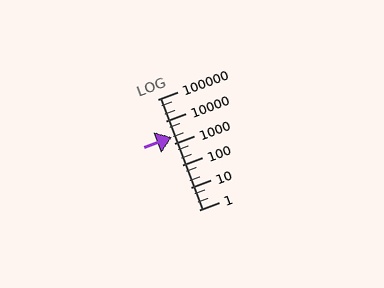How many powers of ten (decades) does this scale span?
The scale spans 5 decades, from 1 to 100000.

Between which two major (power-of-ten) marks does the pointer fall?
The pointer is between 1000 and 10000.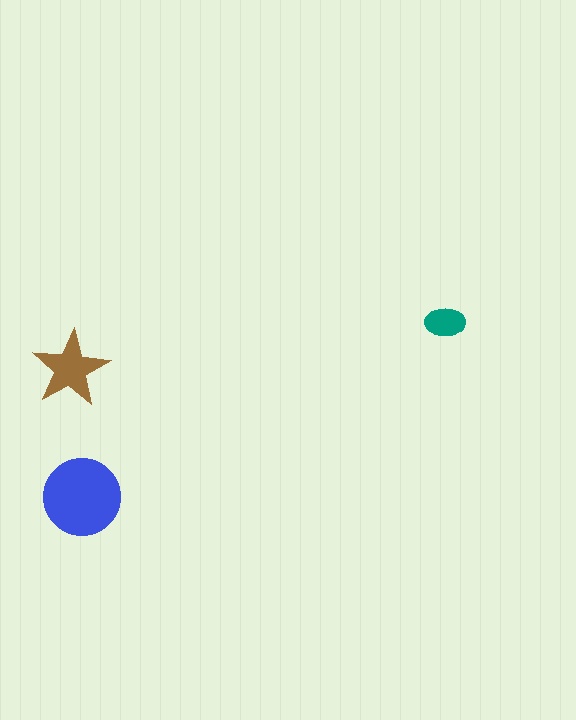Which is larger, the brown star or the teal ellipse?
The brown star.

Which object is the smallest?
The teal ellipse.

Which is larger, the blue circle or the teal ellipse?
The blue circle.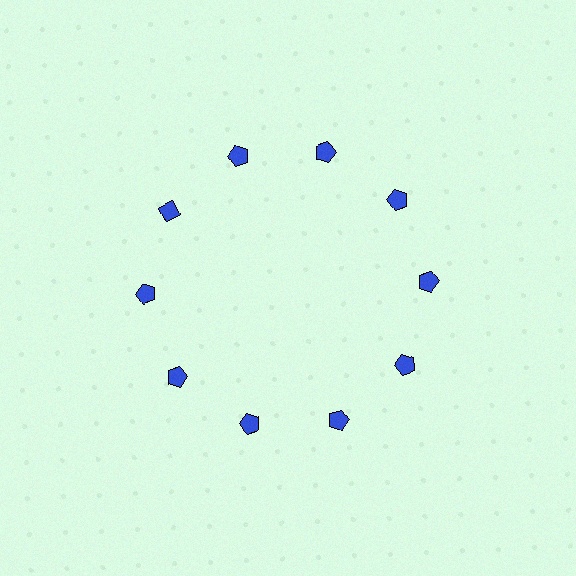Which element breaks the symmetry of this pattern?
The blue diamond at roughly the 10 o'clock position breaks the symmetry. All other shapes are blue pentagons.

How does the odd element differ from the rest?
It has a different shape: diamond instead of pentagon.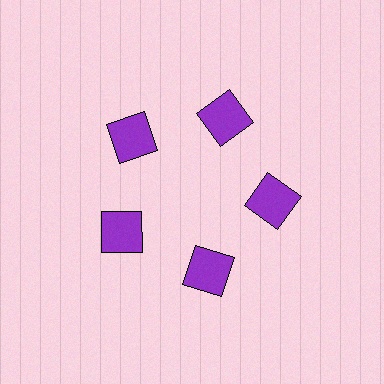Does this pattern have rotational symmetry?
Yes, this pattern has 5-fold rotational symmetry. It looks the same after rotating 72 degrees around the center.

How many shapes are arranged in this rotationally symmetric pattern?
There are 5 shapes, arranged in 5 groups of 1.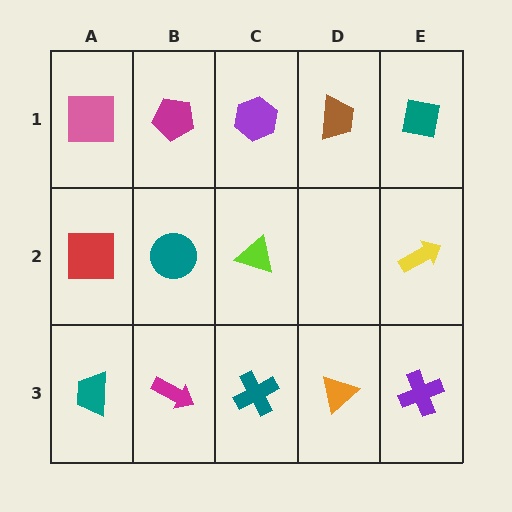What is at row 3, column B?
A magenta arrow.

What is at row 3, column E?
A purple cross.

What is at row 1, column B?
A magenta pentagon.